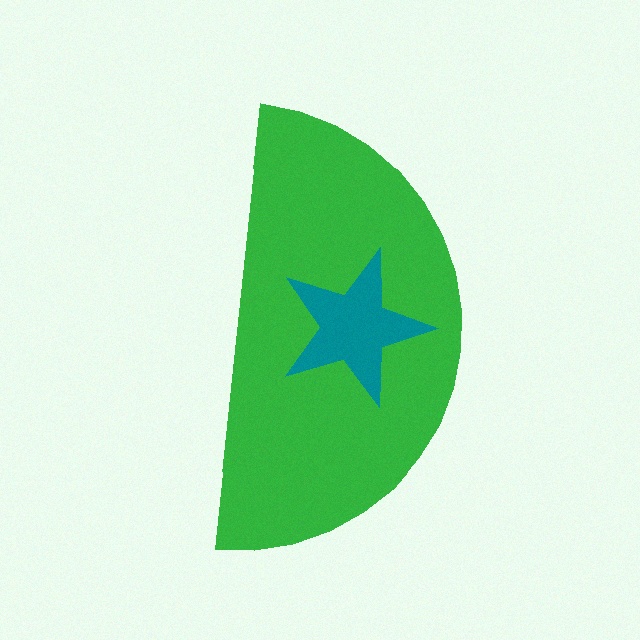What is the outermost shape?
The green semicircle.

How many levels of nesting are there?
2.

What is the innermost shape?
The teal star.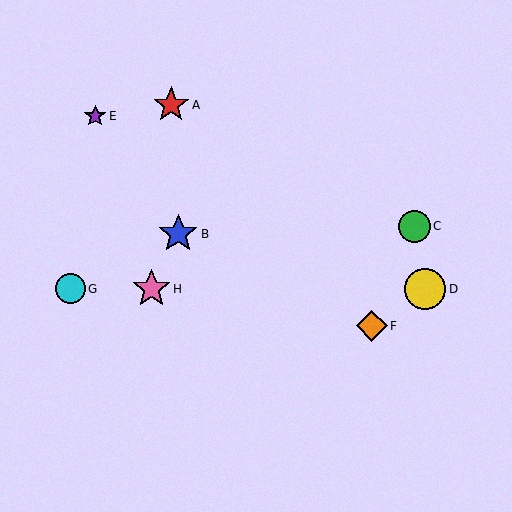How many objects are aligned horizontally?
3 objects (D, G, H) are aligned horizontally.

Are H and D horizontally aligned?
Yes, both are at y≈289.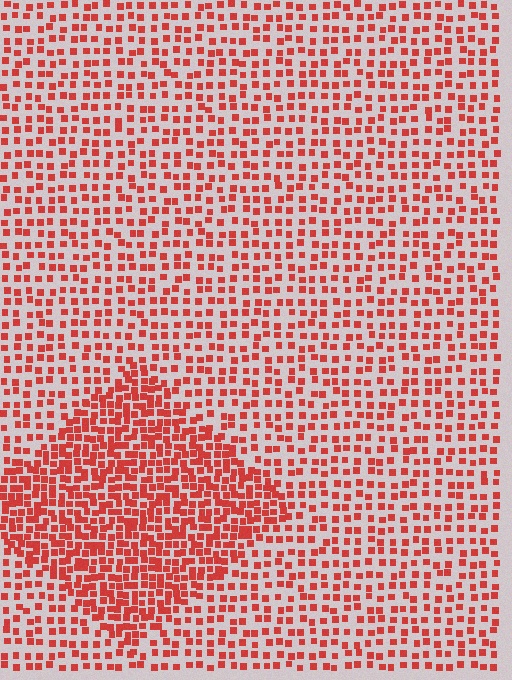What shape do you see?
I see a diamond.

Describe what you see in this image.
The image contains small red elements arranged at two different densities. A diamond-shaped region is visible where the elements are more densely packed than the surrounding area.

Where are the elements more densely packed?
The elements are more densely packed inside the diamond boundary.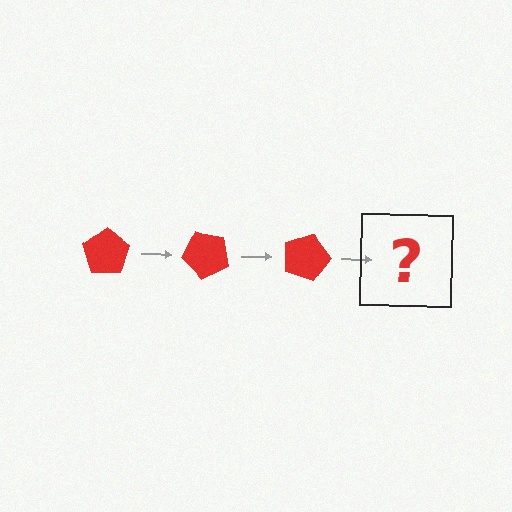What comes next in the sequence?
The next element should be a red pentagon rotated 135 degrees.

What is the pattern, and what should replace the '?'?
The pattern is that the pentagon rotates 45 degrees each step. The '?' should be a red pentagon rotated 135 degrees.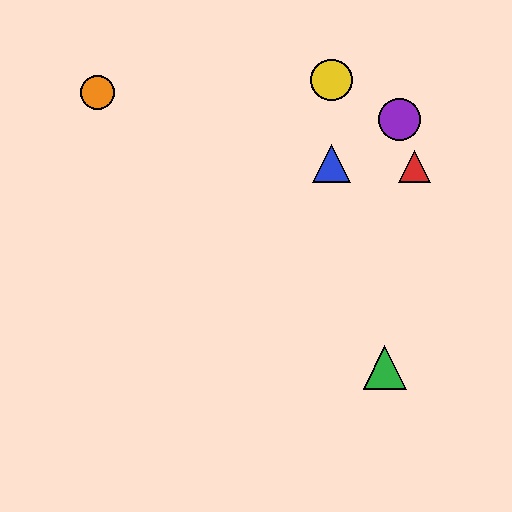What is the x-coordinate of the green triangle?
The green triangle is at x≈385.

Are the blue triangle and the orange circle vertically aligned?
No, the blue triangle is at x≈332 and the orange circle is at x≈97.